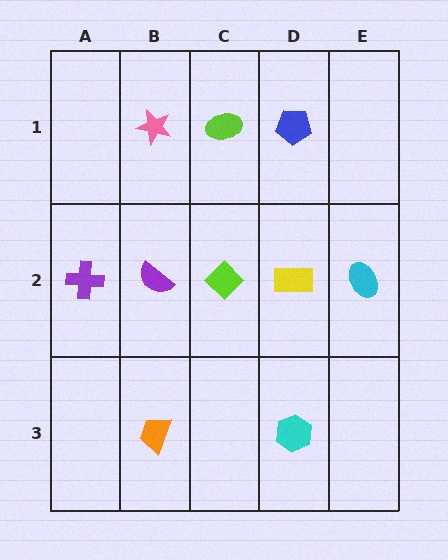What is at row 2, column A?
A purple cross.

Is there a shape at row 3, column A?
No, that cell is empty.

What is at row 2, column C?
A lime diamond.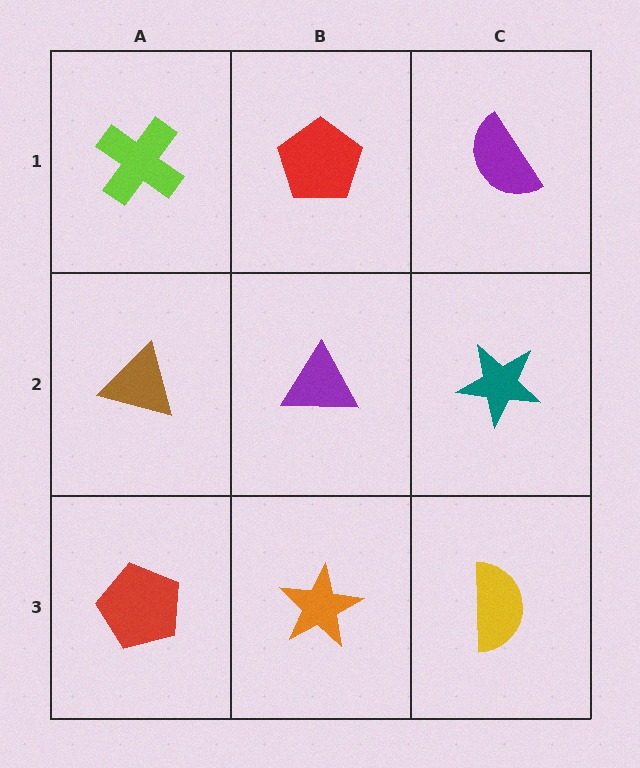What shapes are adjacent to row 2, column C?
A purple semicircle (row 1, column C), a yellow semicircle (row 3, column C), a purple triangle (row 2, column B).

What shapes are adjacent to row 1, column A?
A brown triangle (row 2, column A), a red pentagon (row 1, column B).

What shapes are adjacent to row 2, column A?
A lime cross (row 1, column A), a red pentagon (row 3, column A), a purple triangle (row 2, column B).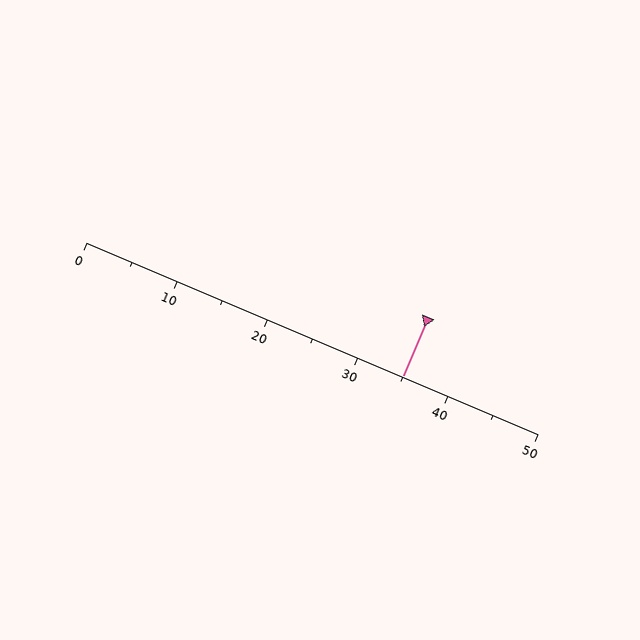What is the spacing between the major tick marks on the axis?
The major ticks are spaced 10 apart.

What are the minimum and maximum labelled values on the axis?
The axis runs from 0 to 50.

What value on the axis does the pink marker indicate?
The marker indicates approximately 35.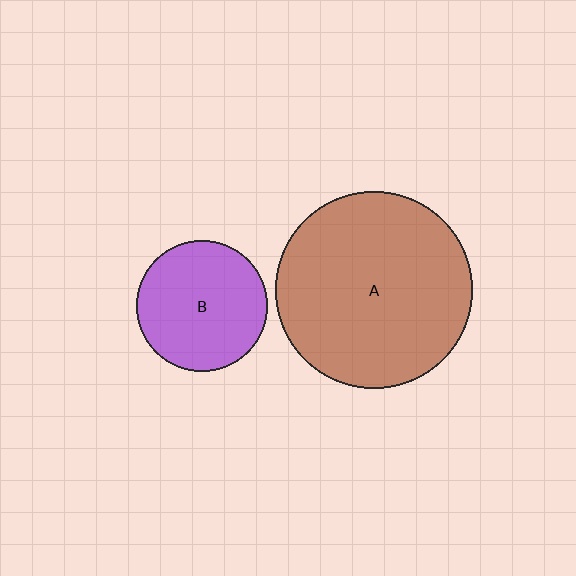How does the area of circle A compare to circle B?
Approximately 2.3 times.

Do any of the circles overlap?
No, none of the circles overlap.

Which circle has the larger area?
Circle A (brown).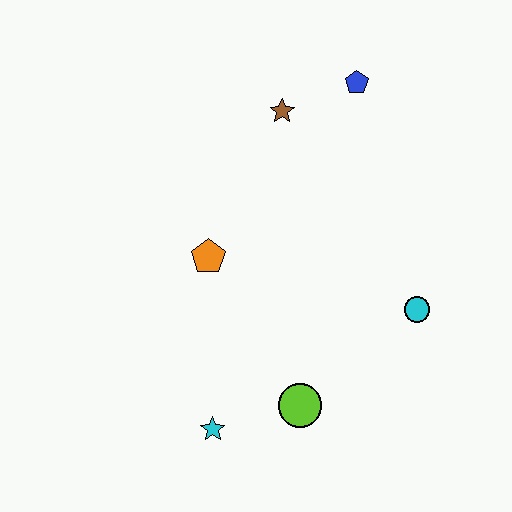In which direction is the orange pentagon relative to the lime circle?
The orange pentagon is above the lime circle.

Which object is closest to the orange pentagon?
The brown star is closest to the orange pentagon.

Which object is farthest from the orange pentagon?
The blue pentagon is farthest from the orange pentagon.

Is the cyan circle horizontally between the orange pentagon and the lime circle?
No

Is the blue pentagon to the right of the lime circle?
Yes